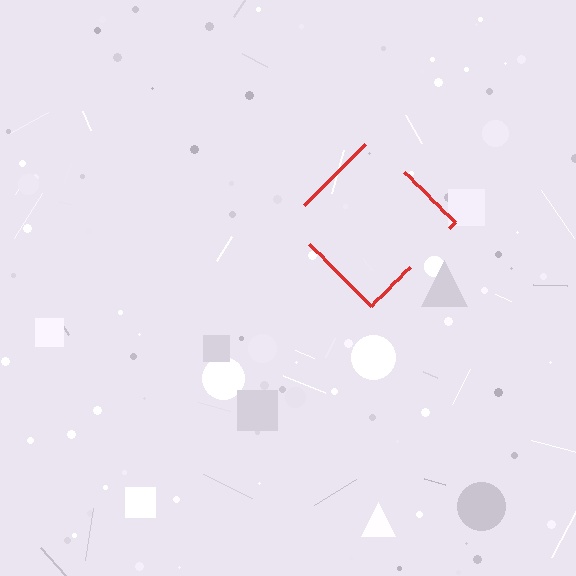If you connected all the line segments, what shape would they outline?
They would outline a diamond.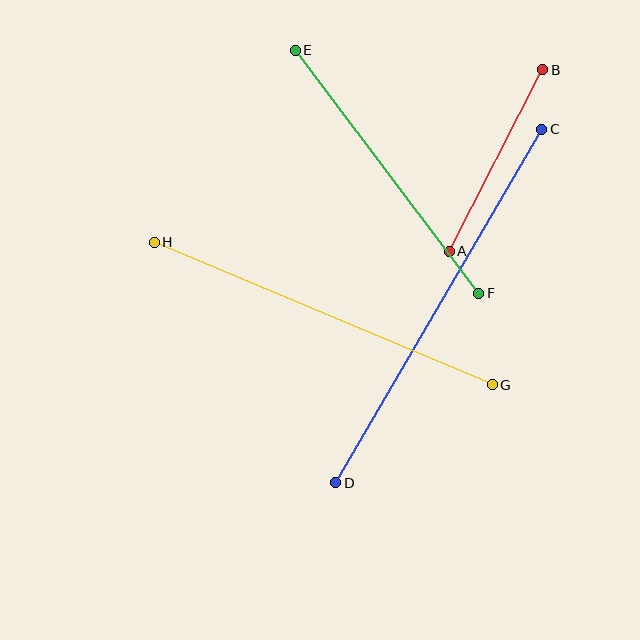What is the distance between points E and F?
The distance is approximately 305 pixels.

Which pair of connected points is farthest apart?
Points C and D are farthest apart.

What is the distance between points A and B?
The distance is approximately 204 pixels.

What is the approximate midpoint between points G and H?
The midpoint is at approximately (323, 314) pixels.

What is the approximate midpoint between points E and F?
The midpoint is at approximately (387, 172) pixels.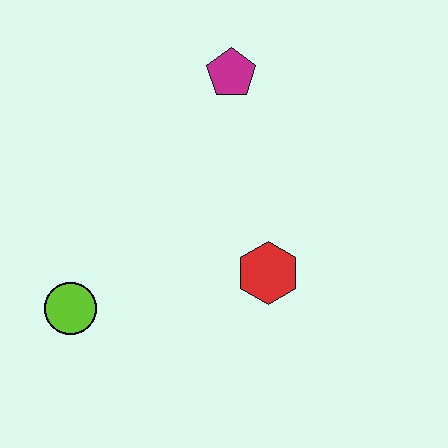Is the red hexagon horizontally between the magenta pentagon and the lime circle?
No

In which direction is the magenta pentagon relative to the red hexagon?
The magenta pentagon is above the red hexagon.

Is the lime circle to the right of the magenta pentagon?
No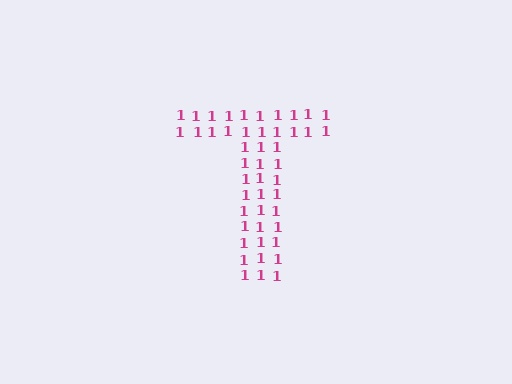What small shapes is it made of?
It is made of small digit 1's.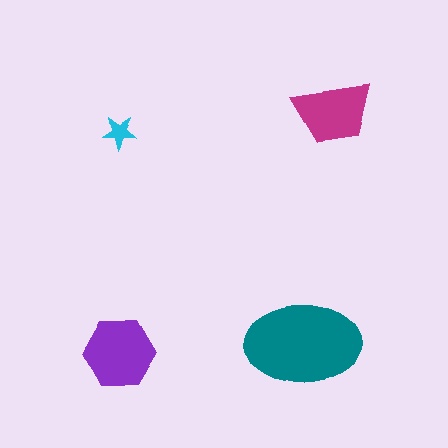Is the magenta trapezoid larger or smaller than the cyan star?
Larger.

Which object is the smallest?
The cyan star.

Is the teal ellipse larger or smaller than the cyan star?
Larger.